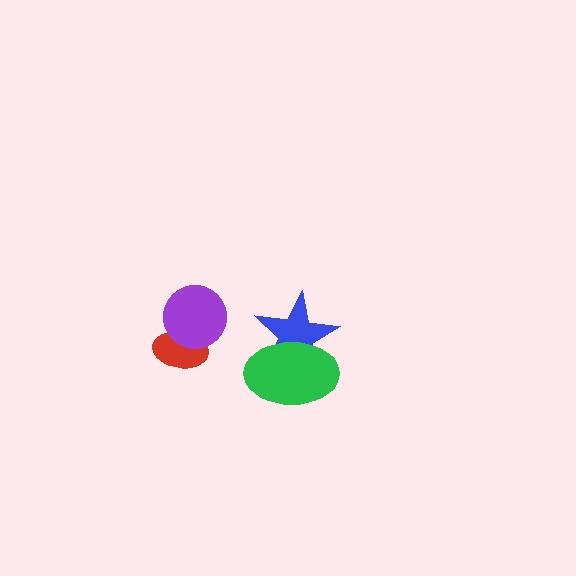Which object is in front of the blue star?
The green ellipse is in front of the blue star.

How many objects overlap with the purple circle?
1 object overlaps with the purple circle.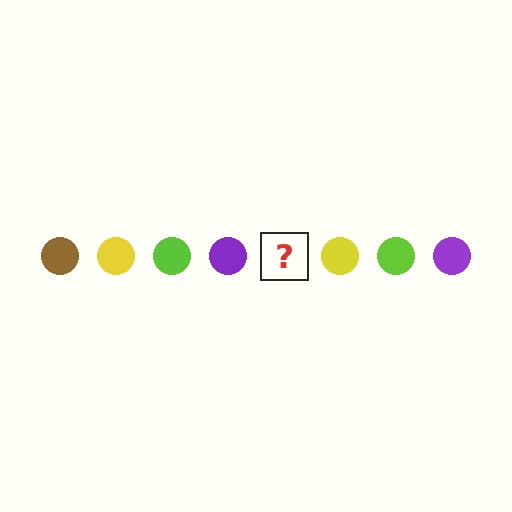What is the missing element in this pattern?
The missing element is a brown circle.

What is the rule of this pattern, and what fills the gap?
The rule is that the pattern cycles through brown, yellow, lime, purple circles. The gap should be filled with a brown circle.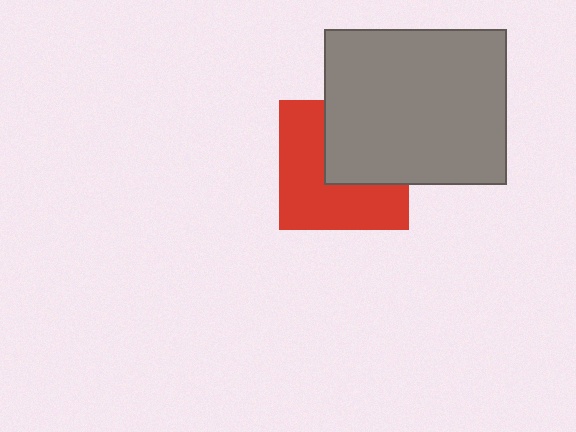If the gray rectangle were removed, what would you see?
You would see the complete red square.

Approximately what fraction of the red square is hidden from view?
Roughly 44% of the red square is hidden behind the gray rectangle.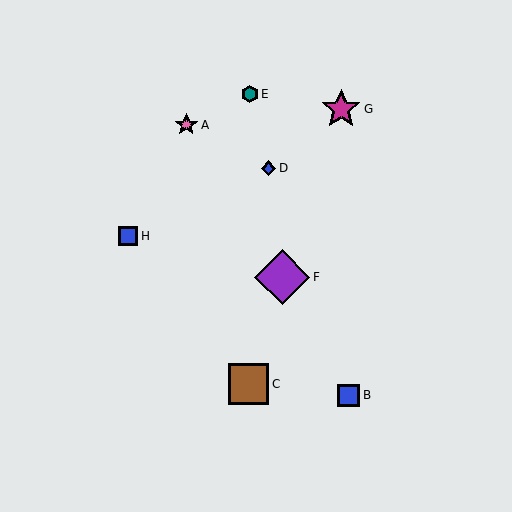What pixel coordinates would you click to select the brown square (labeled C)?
Click at (249, 384) to select the brown square C.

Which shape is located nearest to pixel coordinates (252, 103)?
The teal hexagon (labeled E) at (250, 94) is nearest to that location.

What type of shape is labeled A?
Shape A is a pink star.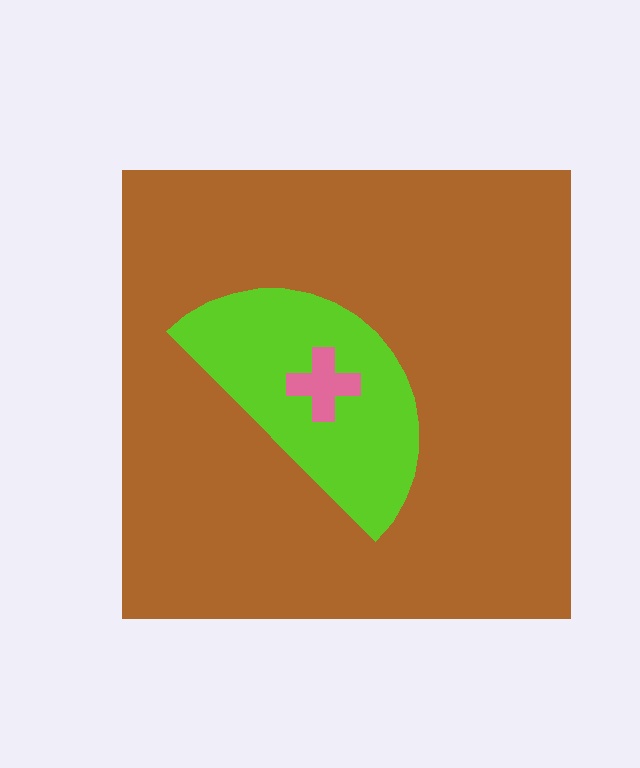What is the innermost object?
The pink cross.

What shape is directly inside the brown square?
The lime semicircle.